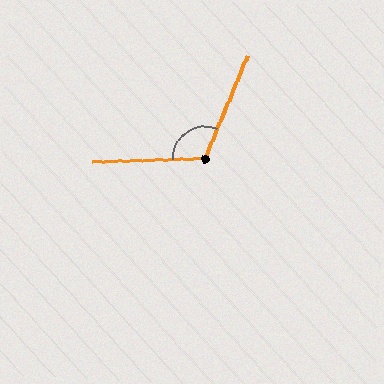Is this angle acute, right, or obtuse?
It is obtuse.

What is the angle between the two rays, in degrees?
Approximately 114 degrees.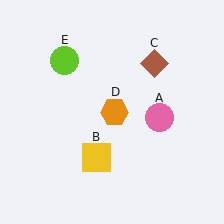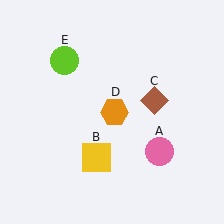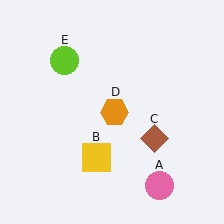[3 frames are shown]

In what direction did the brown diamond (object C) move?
The brown diamond (object C) moved down.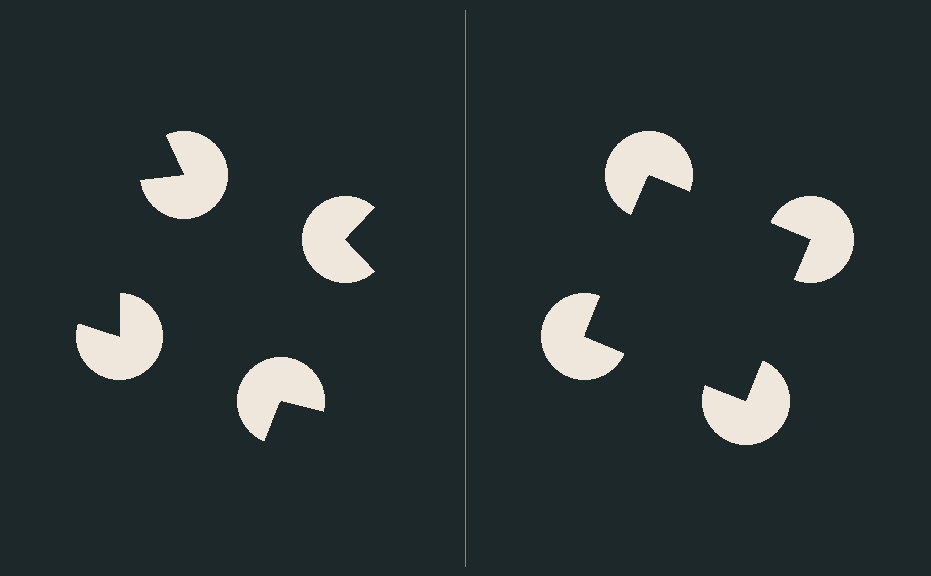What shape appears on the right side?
An illusory square.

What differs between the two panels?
The pac-man discs are positioned identically on both sides; only the wedge orientations differ. On the right they align to a square; on the left they are misaligned.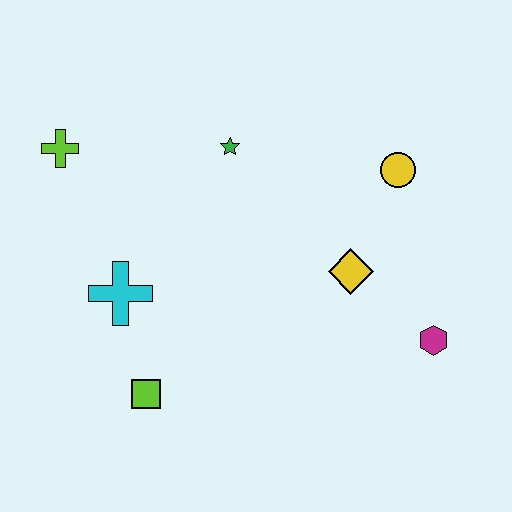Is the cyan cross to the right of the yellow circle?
No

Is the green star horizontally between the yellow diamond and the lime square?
Yes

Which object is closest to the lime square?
The cyan cross is closest to the lime square.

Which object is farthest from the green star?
The magenta hexagon is farthest from the green star.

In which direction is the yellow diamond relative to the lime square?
The yellow diamond is to the right of the lime square.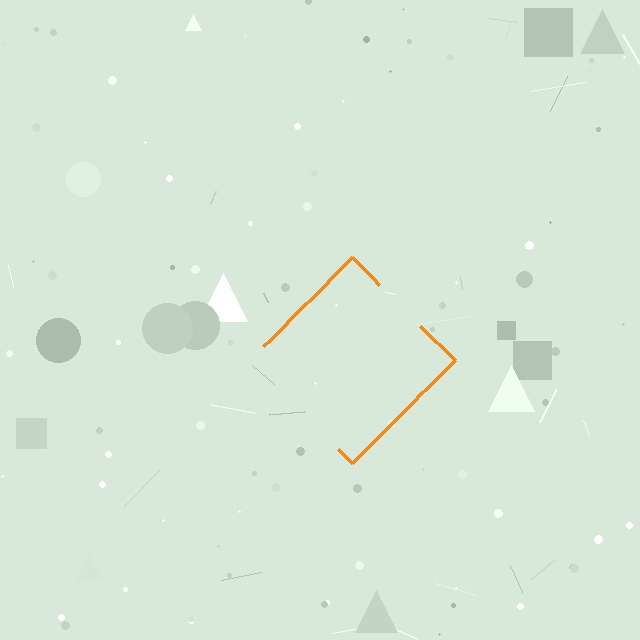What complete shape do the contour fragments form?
The contour fragments form a diamond.